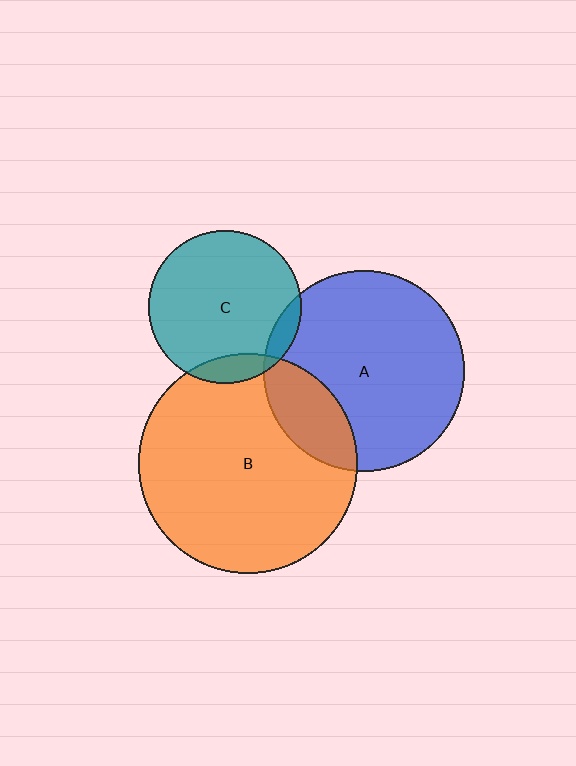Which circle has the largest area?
Circle B (orange).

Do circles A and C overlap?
Yes.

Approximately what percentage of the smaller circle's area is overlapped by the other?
Approximately 10%.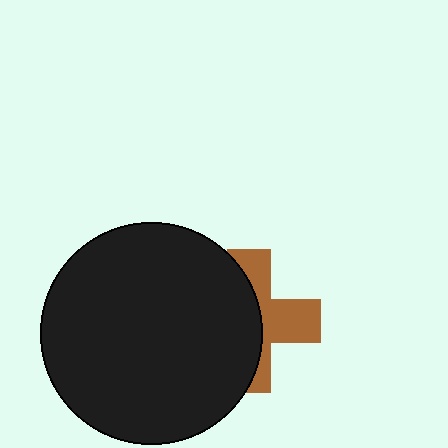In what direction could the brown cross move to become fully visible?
The brown cross could move right. That would shift it out from behind the black circle entirely.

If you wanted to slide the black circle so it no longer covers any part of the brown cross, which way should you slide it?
Slide it left — that is the most direct way to separate the two shapes.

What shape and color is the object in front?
The object in front is a black circle.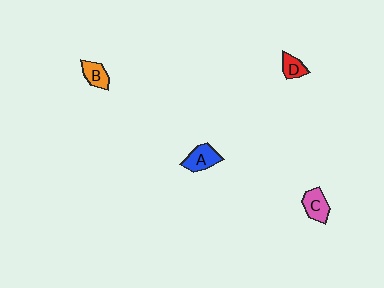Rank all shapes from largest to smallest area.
From largest to smallest: A (blue), C (pink), B (orange), D (red).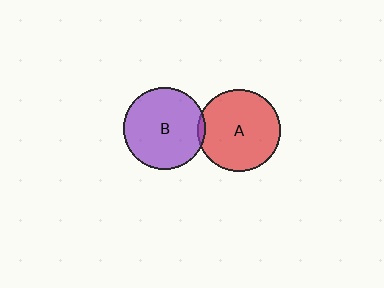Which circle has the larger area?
Circle A (red).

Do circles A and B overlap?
Yes.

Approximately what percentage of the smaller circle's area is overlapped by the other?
Approximately 5%.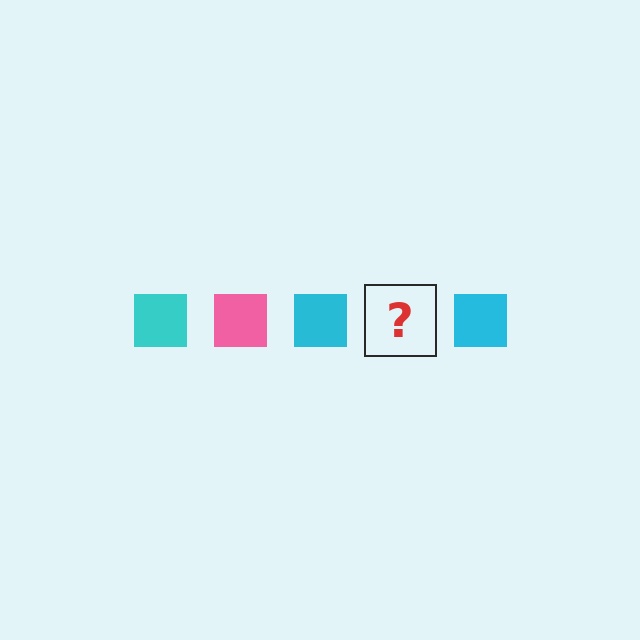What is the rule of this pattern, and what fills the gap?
The rule is that the pattern cycles through cyan, pink squares. The gap should be filled with a pink square.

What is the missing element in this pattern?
The missing element is a pink square.